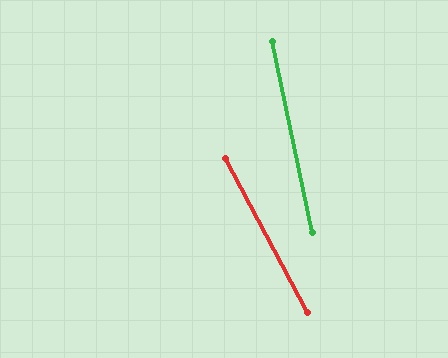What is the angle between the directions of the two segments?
Approximately 16 degrees.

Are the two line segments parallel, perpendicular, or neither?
Neither parallel nor perpendicular — they differ by about 16°.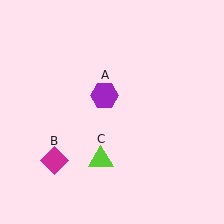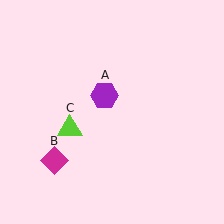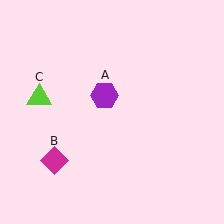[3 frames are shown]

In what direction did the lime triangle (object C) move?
The lime triangle (object C) moved up and to the left.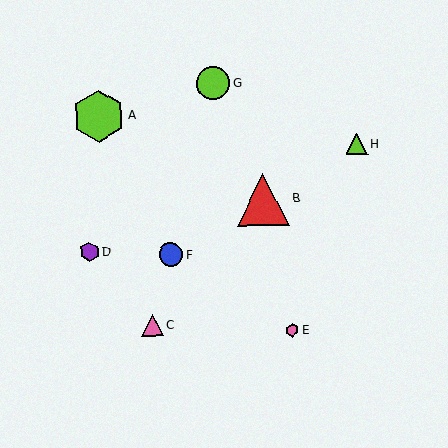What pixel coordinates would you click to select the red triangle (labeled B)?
Click at (263, 199) to select the red triangle B.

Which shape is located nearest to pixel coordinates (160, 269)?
The blue circle (labeled F) at (171, 255) is nearest to that location.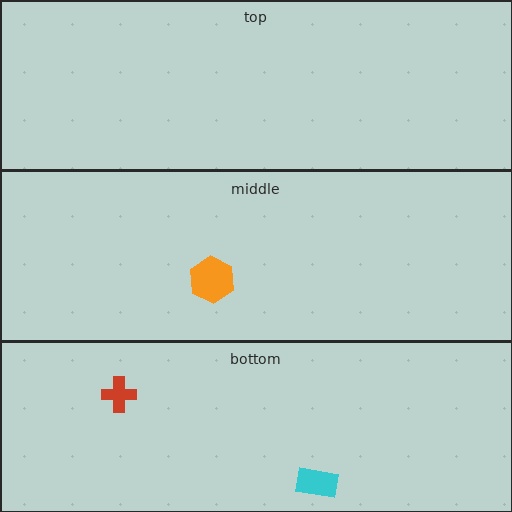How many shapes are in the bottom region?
2.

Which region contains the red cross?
The bottom region.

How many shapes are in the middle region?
1.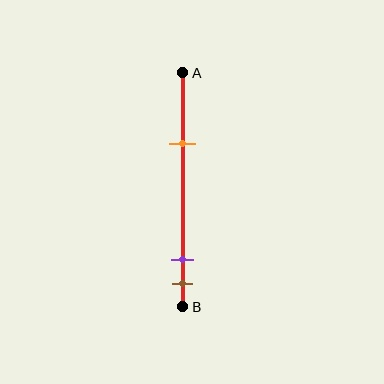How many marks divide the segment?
There are 3 marks dividing the segment.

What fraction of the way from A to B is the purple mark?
The purple mark is approximately 80% (0.8) of the way from A to B.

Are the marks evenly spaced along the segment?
No, the marks are not evenly spaced.